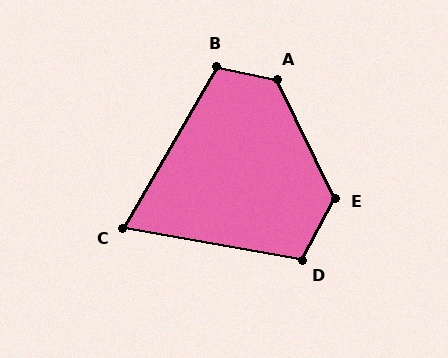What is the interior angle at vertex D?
Approximately 108 degrees (obtuse).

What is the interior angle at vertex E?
Approximately 126 degrees (obtuse).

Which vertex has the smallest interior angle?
C, at approximately 70 degrees.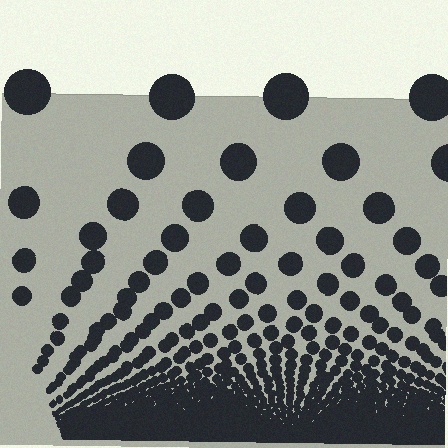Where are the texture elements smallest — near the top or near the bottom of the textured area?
Near the bottom.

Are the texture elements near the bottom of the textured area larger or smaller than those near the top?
Smaller. The gradient is inverted — elements near the bottom are smaller and denser.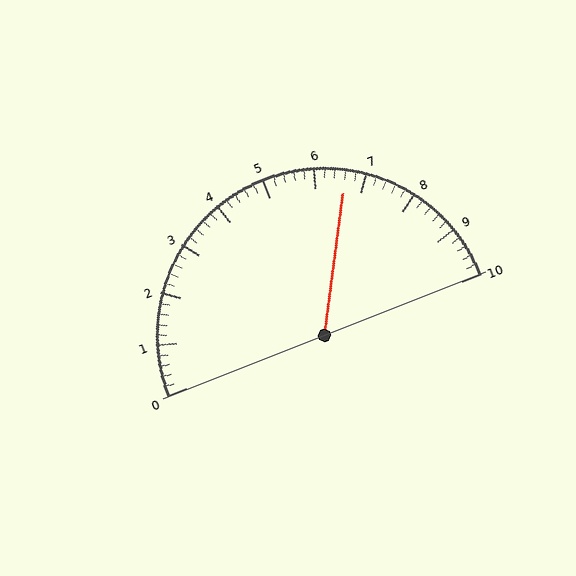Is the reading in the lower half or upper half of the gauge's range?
The reading is in the upper half of the range (0 to 10).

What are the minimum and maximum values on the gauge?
The gauge ranges from 0 to 10.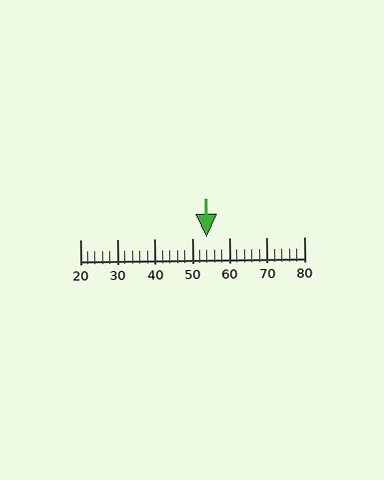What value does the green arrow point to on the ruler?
The green arrow points to approximately 54.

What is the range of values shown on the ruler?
The ruler shows values from 20 to 80.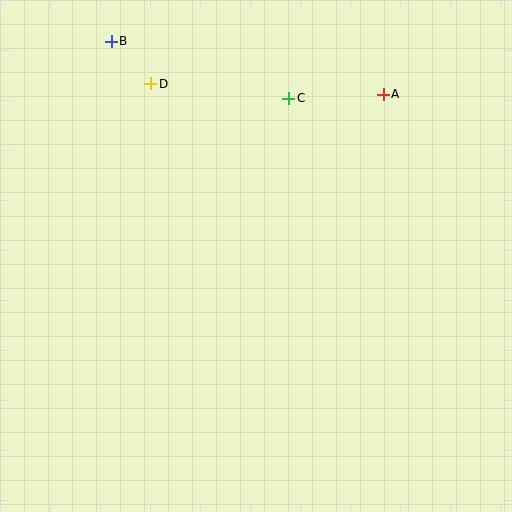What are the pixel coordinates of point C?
Point C is at (289, 98).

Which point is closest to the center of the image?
Point C at (289, 98) is closest to the center.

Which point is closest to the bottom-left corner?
Point D is closest to the bottom-left corner.